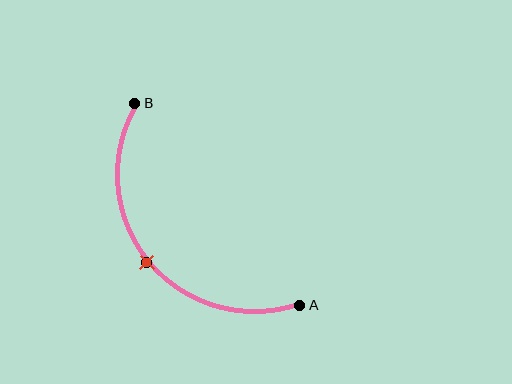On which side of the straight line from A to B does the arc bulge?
The arc bulges below and to the left of the straight line connecting A and B.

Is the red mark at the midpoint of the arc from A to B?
Yes. The red mark lies on the arc at equal arc-length from both A and B — it is the arc midpoint.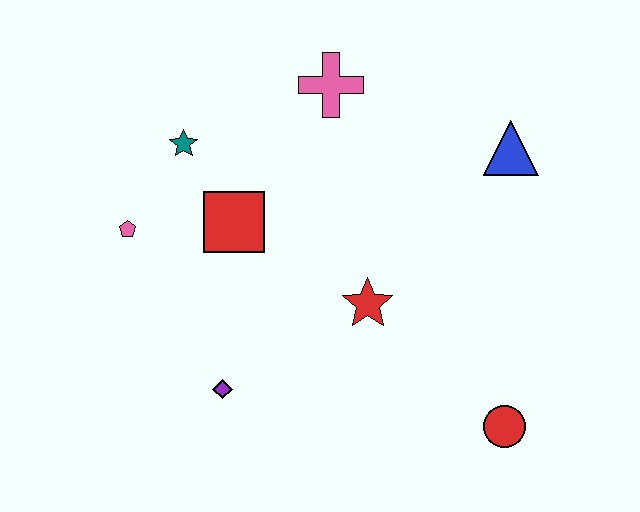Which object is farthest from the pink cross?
The red circle is farthest from the pink cross.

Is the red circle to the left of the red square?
No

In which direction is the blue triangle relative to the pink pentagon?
The blue triangle is to the right of the pink pentagon.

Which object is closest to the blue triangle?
The pink cross is closest to the blue triangle.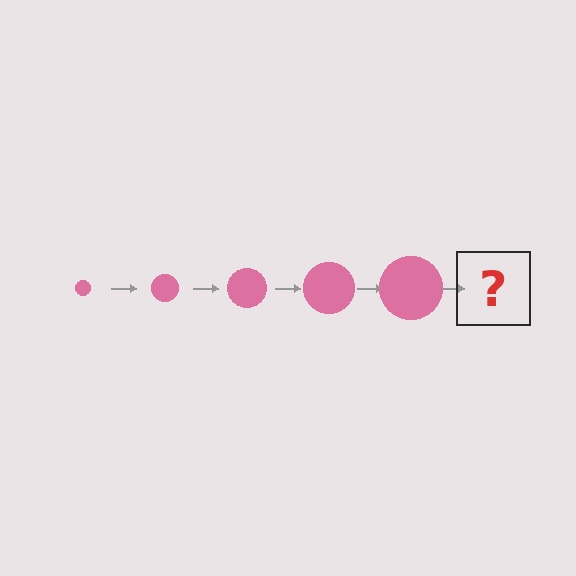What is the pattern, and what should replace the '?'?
The pattern is that the circle gets progressively larger each step. The '?' should be a pink circle, larger than the previous one.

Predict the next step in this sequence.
The next step is a pink circle, larger than the previous one.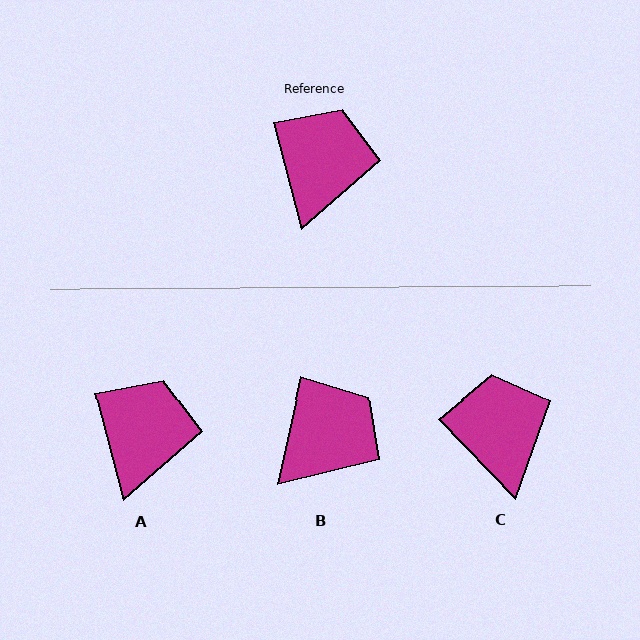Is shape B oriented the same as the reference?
No, it is off by about 27 degrees.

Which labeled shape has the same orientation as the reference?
A.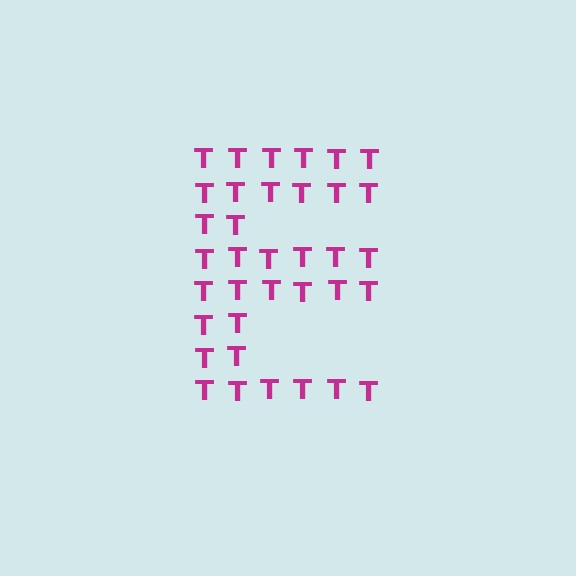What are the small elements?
The small elements are letter T's.